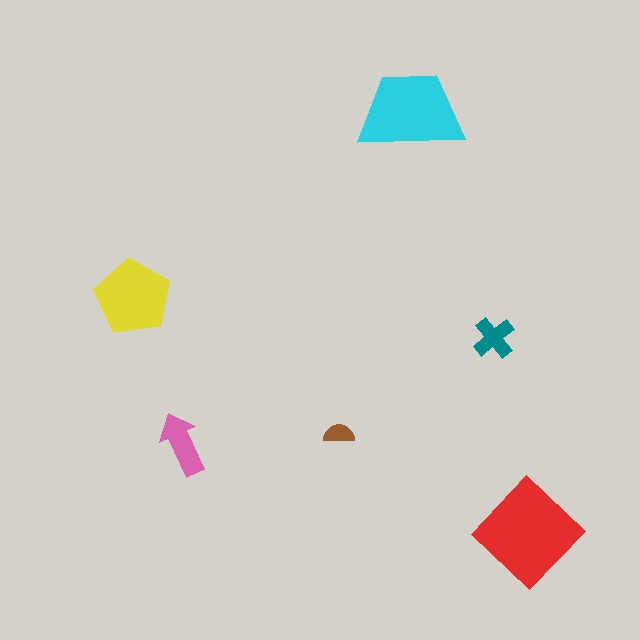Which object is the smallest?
The brown semicircle.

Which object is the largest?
The red diamond.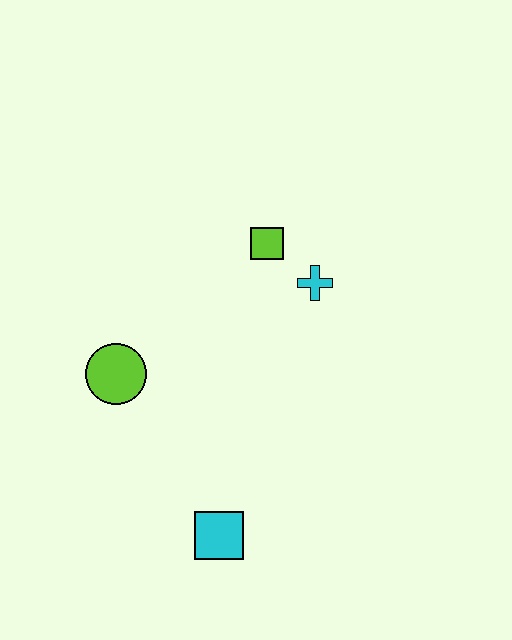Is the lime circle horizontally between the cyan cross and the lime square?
No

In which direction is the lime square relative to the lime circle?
The lime square is to the right of the lime circle.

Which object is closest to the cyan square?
The lime circle is closest to the cyan square.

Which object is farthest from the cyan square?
The lime square is farthest from the cyan square.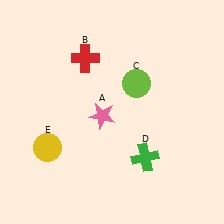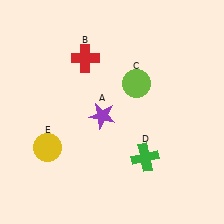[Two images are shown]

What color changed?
The star (A) changed from pink in Image 1 to purple in Image 2.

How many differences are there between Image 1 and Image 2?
There is 1 difference between the two images.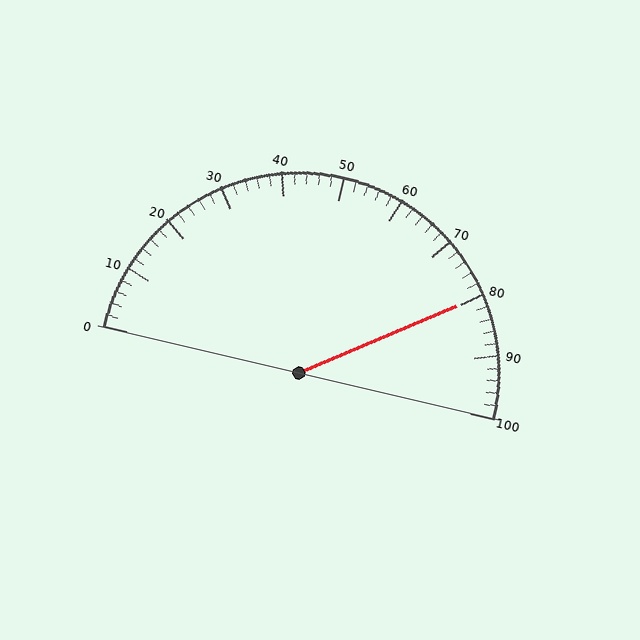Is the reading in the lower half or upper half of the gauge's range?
The reading is in the upper half of the range (0 to 100).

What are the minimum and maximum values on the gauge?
The gauge ranges from 0 to 100.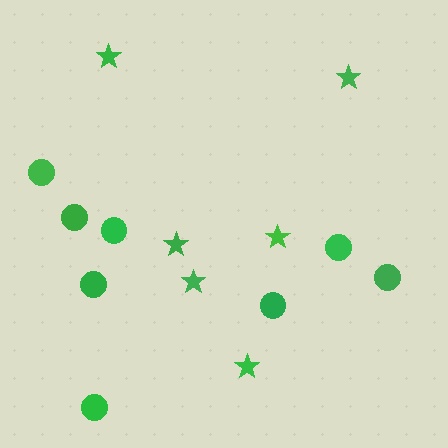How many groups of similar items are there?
There are 2 groups: one group of circles (8) and one group of stars (6).